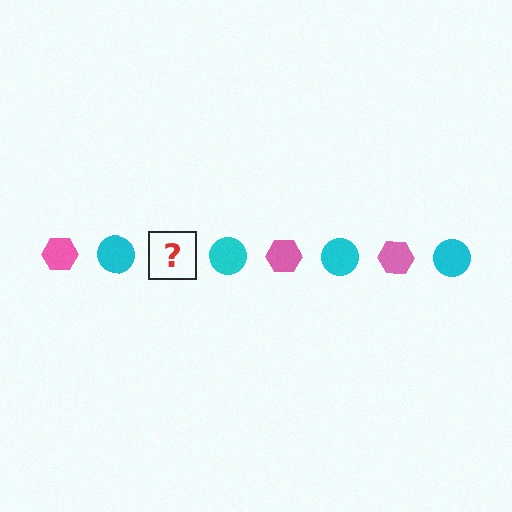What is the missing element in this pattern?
The missing element is a pink hexagon.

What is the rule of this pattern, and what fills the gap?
The rule is that the pattern alternates between pink hexagon and cyan circle. The gap should be filled with a pink hexagon.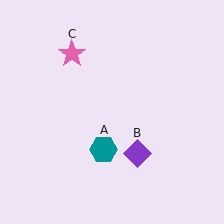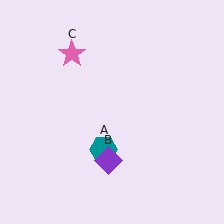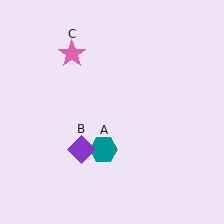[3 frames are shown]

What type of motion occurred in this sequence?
The purple diamond (object B) rotated clockwise around the center of the scene.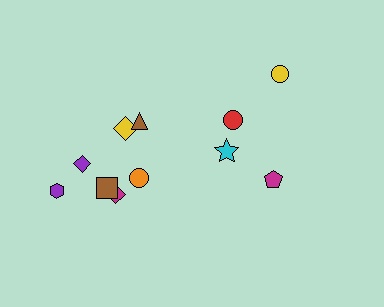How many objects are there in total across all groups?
There are 11 objects.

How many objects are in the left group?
There are 7 objects.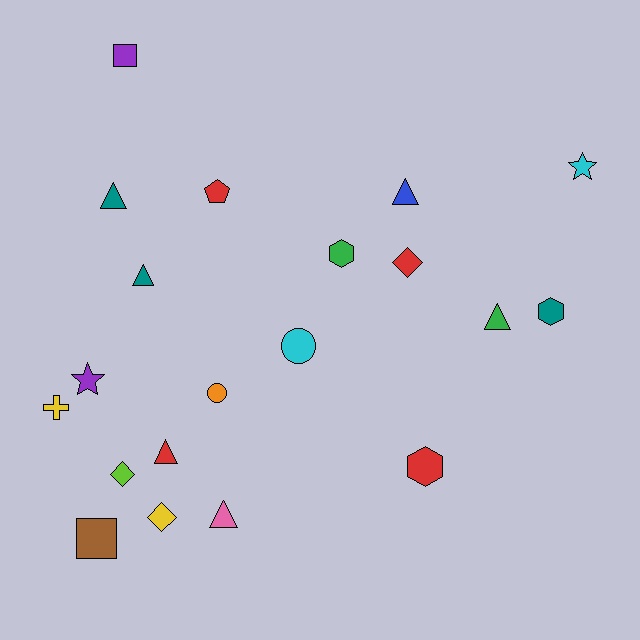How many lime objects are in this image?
There is 1 lime object.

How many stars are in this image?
There are 2 stars.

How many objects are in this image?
There are 20 objects.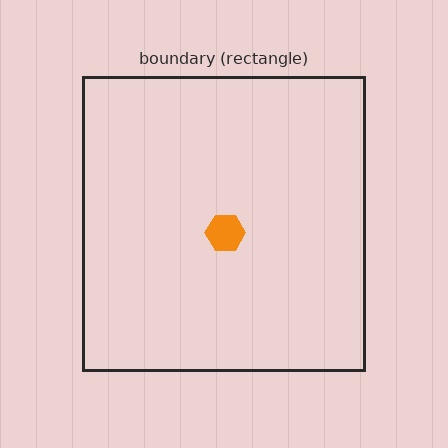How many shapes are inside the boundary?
1 inside, 0 outside.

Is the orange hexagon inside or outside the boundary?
Inside.